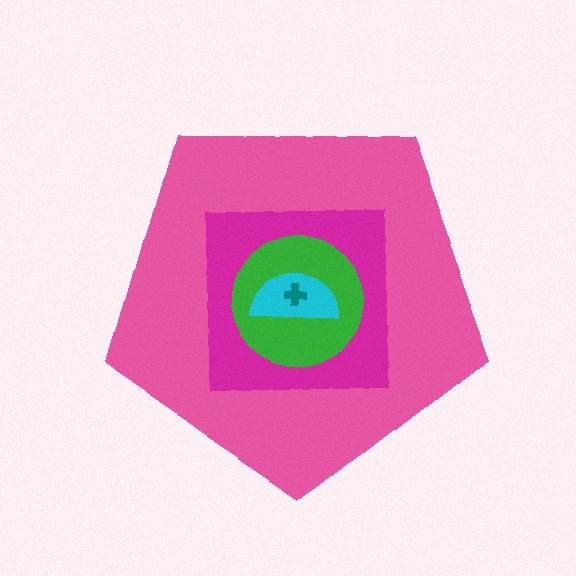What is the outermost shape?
The pink pentagon.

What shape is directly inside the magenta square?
The green circle.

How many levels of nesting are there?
5.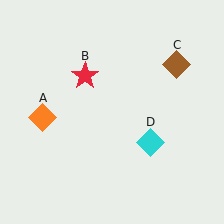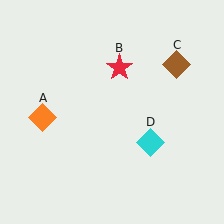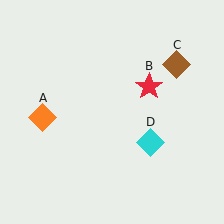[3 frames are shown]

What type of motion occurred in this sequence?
The red star (object B) rotated clockwise around the center of the scene.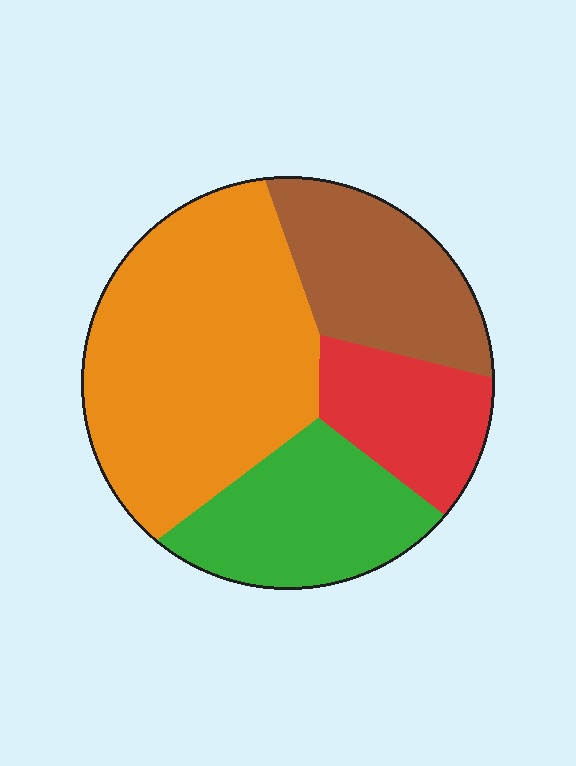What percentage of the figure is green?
Green takes up about one fifth (1/5) of the figure.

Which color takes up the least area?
Red, at roughly 15%.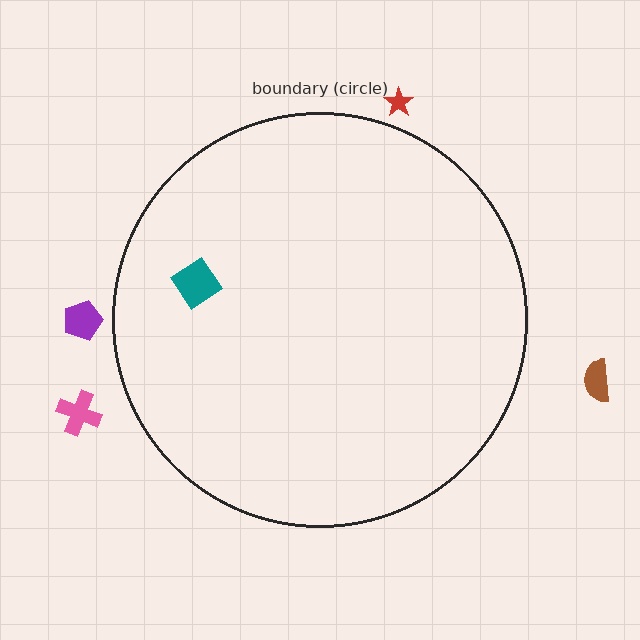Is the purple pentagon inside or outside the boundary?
Outside.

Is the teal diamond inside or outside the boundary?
Inside.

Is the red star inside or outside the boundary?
Outside.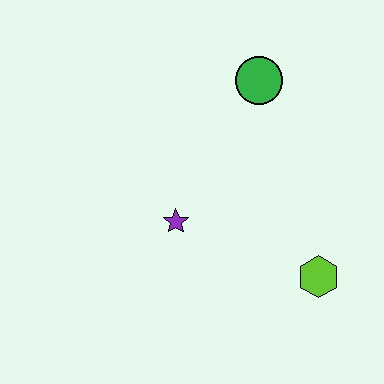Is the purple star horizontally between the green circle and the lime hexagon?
No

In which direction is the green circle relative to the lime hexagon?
The green circle is above the lime hexagon.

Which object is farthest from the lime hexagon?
The green circle is farthest from the lime hexagon.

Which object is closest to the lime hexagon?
The purple star is closest to the lime hexagon.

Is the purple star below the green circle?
Yes